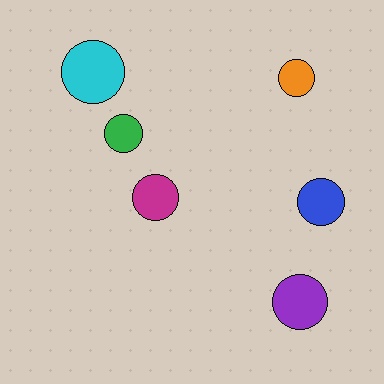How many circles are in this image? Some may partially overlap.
There are 6 circles.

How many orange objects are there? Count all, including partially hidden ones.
There is 1 orange object.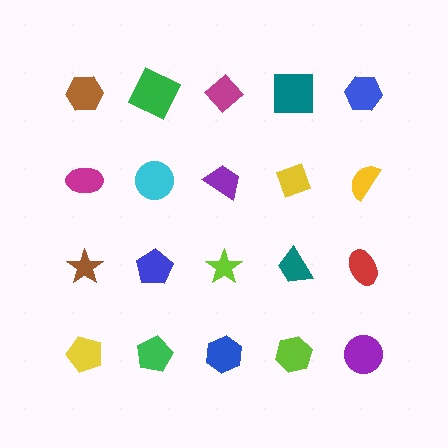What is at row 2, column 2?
A cyan circle.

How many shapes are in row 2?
5 shapes.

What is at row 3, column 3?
A lime star.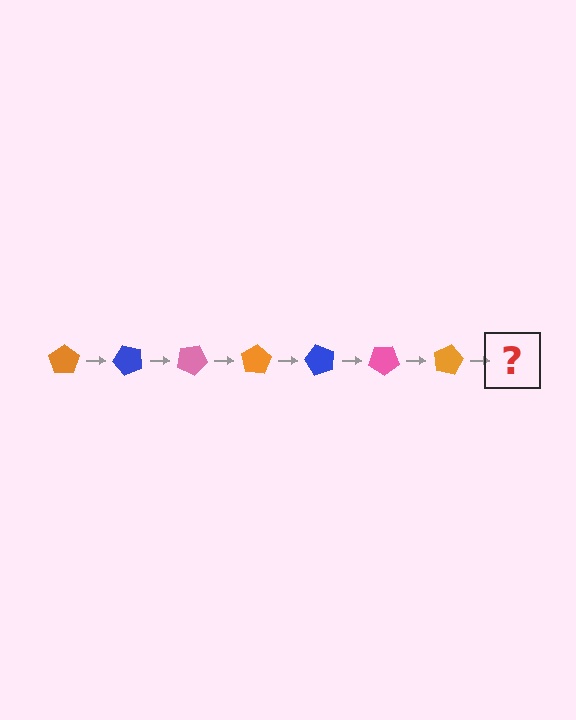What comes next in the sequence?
The next element should be a blue pentagon, rotated 350 degrees from the start.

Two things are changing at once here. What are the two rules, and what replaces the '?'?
The two rules are that it rotates 50 degrees each step and the color cycles through orange, blue, and pink. The '?' should be a blue pentagon, rotated 350 degrees from the start.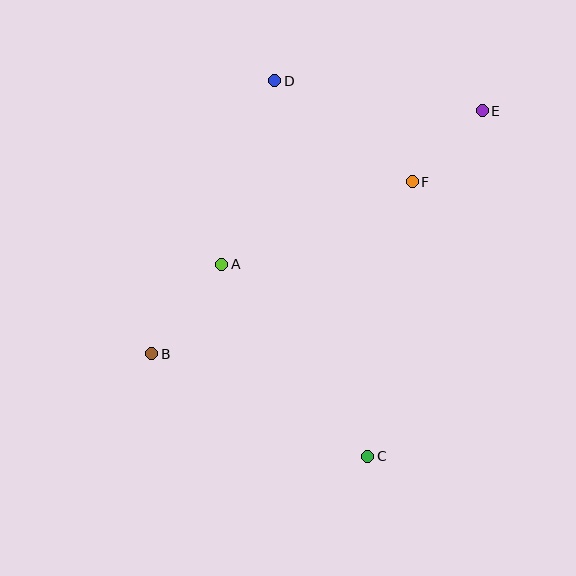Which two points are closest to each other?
Points E and F are closest to each other.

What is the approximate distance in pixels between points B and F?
The distance between B and F is approximately 312 pixels.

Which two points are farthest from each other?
Points B and E are farthest from each other.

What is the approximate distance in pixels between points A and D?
The distance between A and D is approximately 191 pixels.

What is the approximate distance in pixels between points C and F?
The distance between C and F is approximately 278 pixels.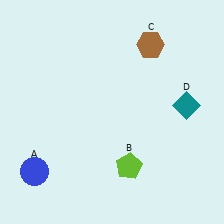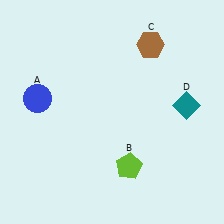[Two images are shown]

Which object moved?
The blue circle (A) moved up.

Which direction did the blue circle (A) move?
The blue circle (A) moved up.